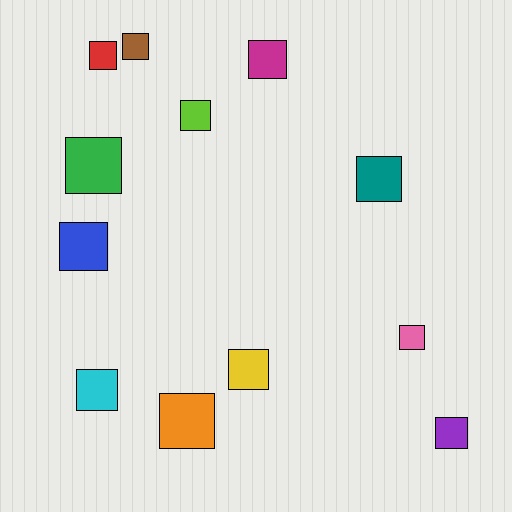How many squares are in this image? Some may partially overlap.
There are 12 squares.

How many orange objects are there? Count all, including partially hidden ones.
There is 1 orange object.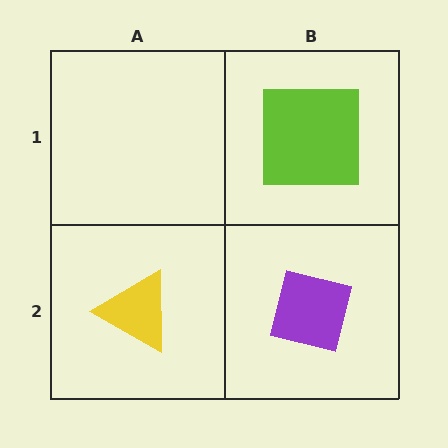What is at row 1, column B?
A lime square.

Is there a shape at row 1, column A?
No, that cell is empty.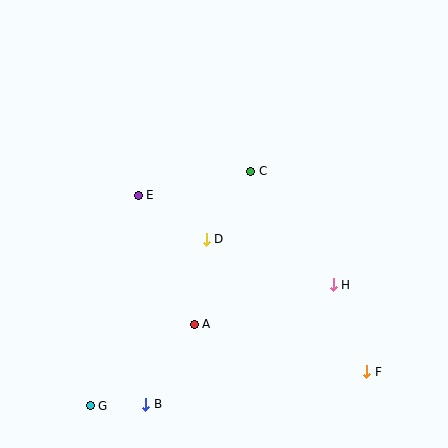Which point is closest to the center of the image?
Point D at (206, 239) is closest to the center.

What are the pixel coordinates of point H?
Point H is at (333, 285).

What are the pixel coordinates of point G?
Point G is at (90, 406).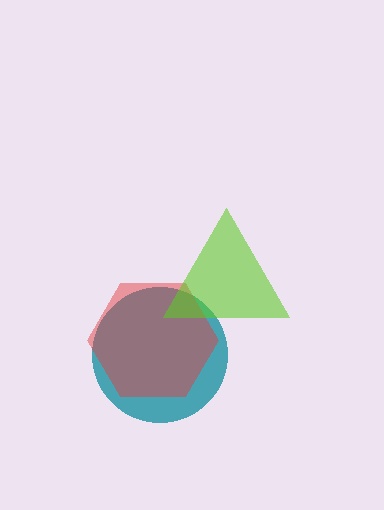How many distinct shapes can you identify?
There are 3 distinct shapes: a teal circle, a red hexagon, a lime triangle.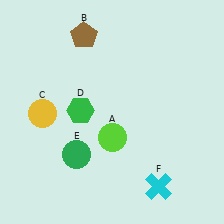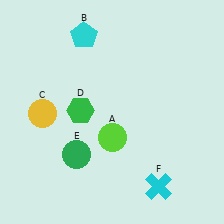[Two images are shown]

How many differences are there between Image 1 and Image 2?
There is 1 difference between the two images.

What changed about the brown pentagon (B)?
In Image 1, B is brown. In Image 2, it changed to cyan.